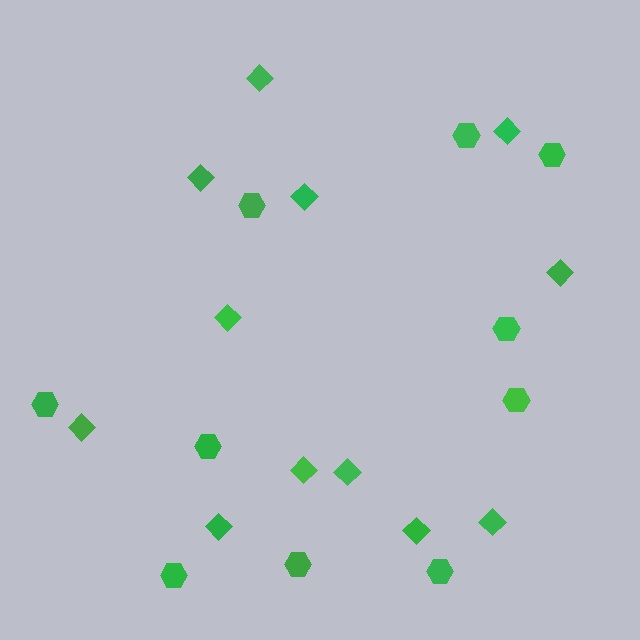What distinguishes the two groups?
There are 2 groups: one group of diamonds (12) and one group of hexagons (10).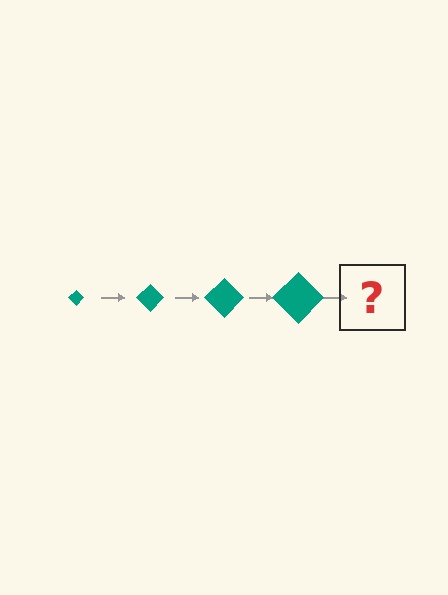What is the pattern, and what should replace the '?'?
The pattern is that the diamond gets progressively larger each step. The '?' should be a teal diamond, larger than the previous one.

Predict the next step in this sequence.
The next step is a teal diamond, larger than the previous one.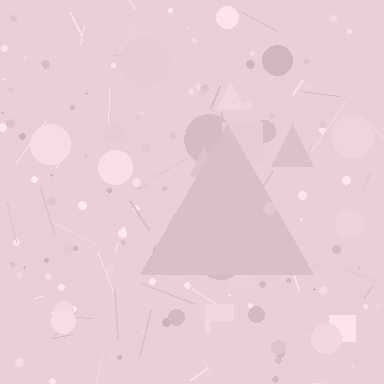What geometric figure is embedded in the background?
A triangle is embedded in the background.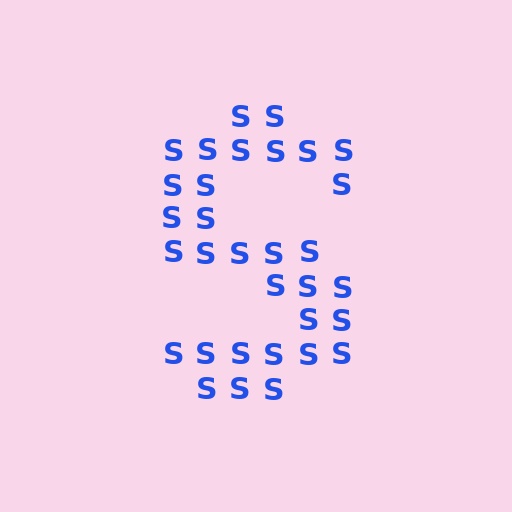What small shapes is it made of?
It is made of small letter S's.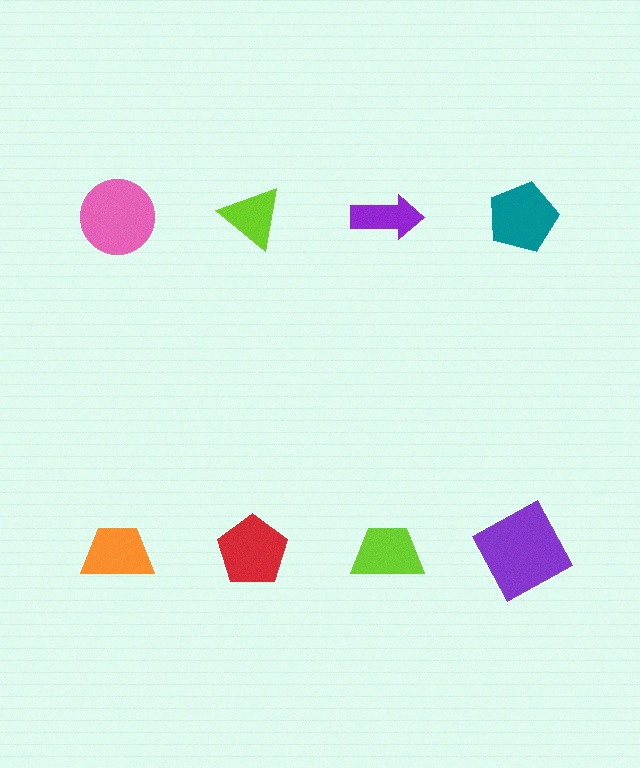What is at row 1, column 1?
A pink circle.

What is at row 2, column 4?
A purple square.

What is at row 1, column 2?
A lime triangle.